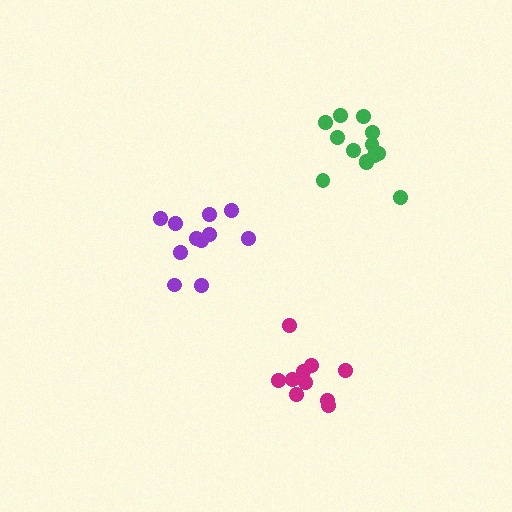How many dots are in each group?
Group 1: 11 dots, Group 2: 13 dots, Group 3: 10 dots (34 total).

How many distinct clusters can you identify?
There are 3 distinct clusters.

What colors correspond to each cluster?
The clusters are colored: purple, green, magenta.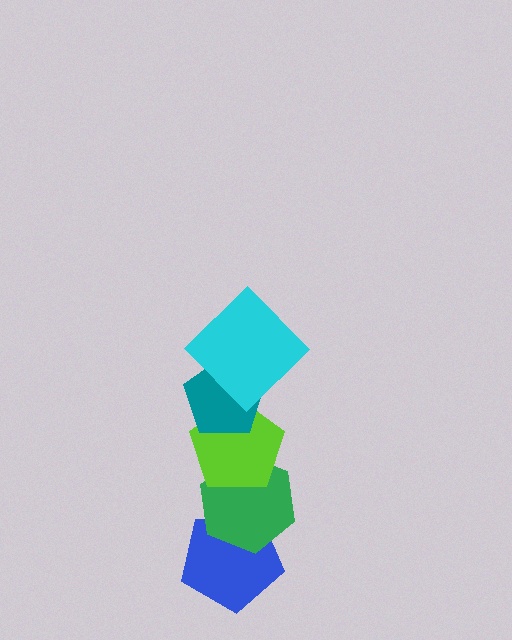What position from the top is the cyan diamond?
The cyan diamond is 1st from the top.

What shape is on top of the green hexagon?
The lime pentagon is on top of the green hexagon.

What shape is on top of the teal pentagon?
The cyan diamond is on top of the teal pentagon.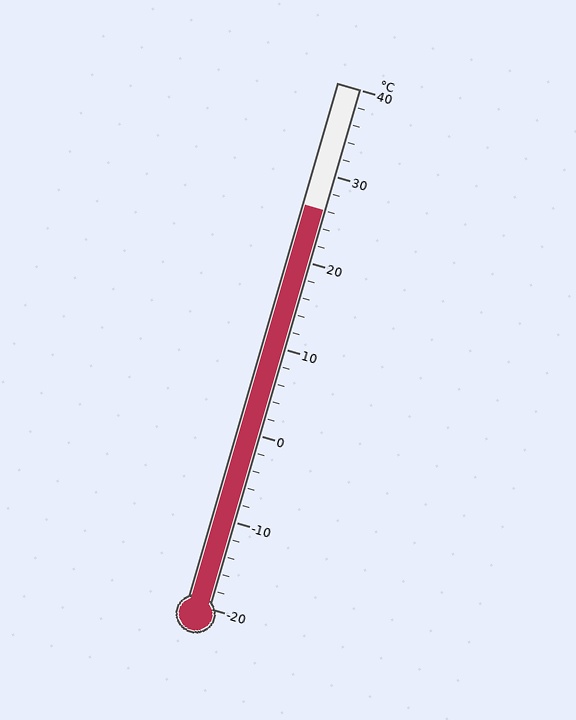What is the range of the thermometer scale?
The thermometer scale ranges from -20°C to 40°C.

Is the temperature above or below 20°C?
The temperature is above 20°C.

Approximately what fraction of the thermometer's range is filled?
The thermometer is filled to approximately 75% of its range.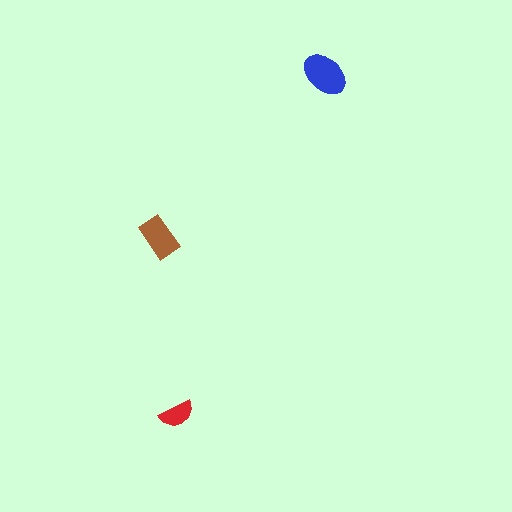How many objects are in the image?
There are 3 objects in the image.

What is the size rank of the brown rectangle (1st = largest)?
2nd.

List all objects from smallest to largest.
The red semicircle, the brown rectangle, the blue ellipse.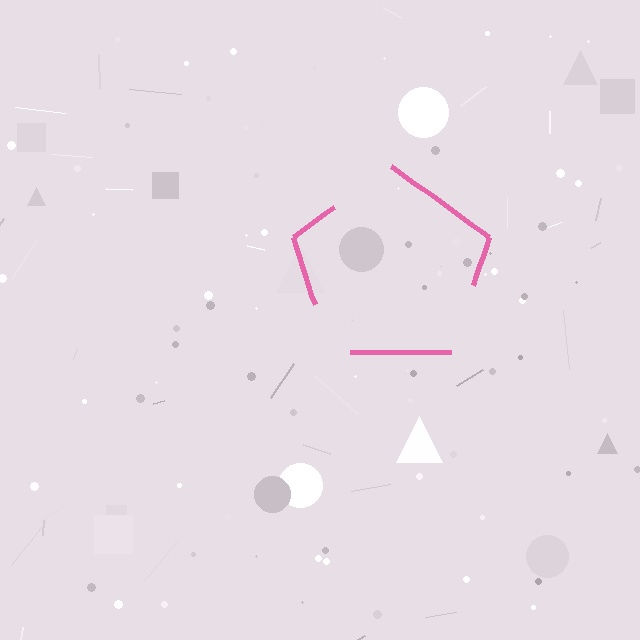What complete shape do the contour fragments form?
The contour fragments form a pentagon.